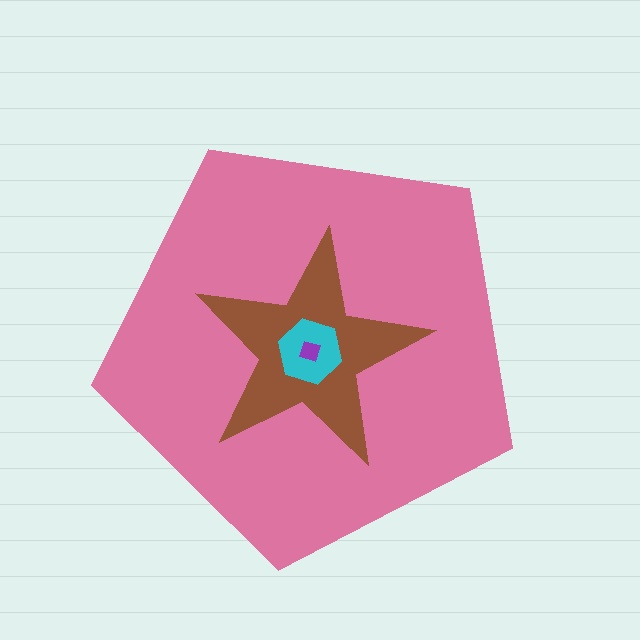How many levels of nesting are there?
4.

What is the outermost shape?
The pink pentagon.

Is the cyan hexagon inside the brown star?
Yes.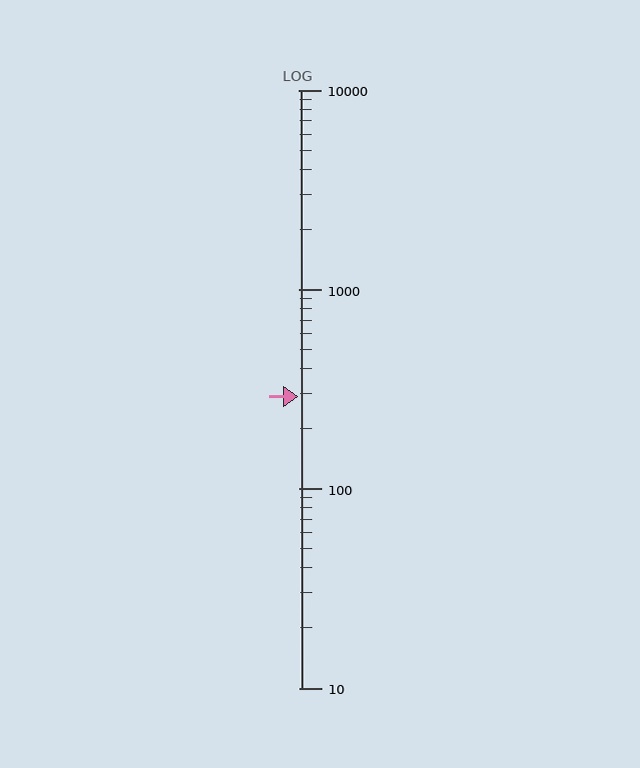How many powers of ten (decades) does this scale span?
The scale spans 3 decades, from 10 to 10000.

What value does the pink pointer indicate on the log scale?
The pointer indicates approximately 290.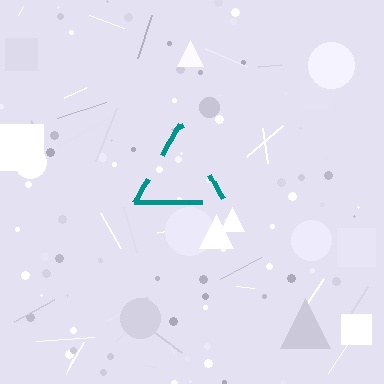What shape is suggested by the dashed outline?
The dashed outline suggests a triangle.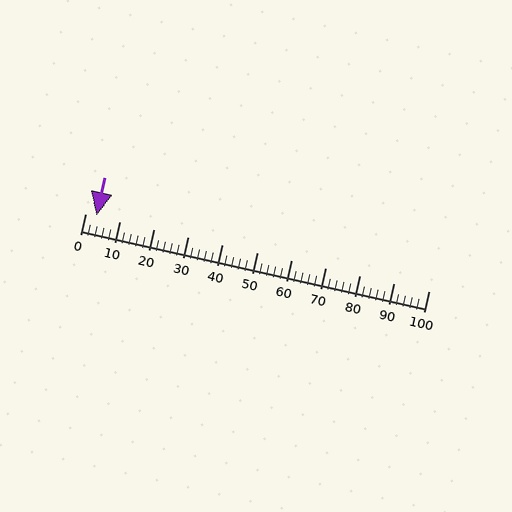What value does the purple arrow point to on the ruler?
The purple arrow points to approximately 3.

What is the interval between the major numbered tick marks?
The major tick marks are spaced 10 units apart.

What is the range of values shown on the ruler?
The ruler shows values from 0 to 100.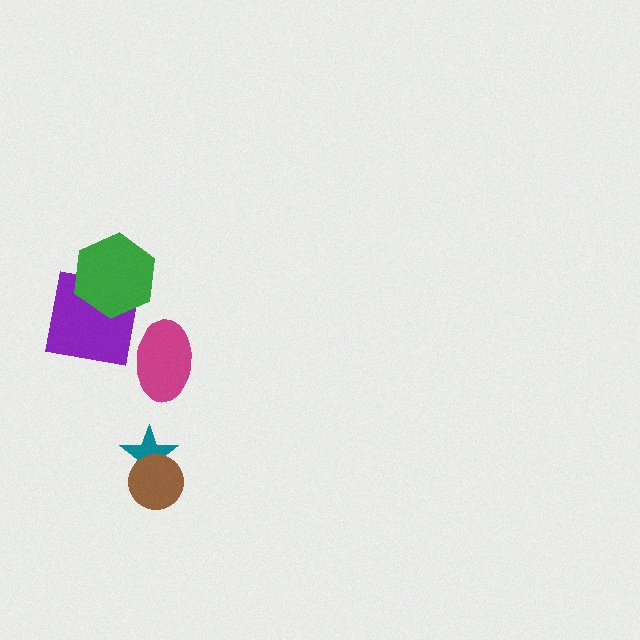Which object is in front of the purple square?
The green hexagon is in front of the purple square.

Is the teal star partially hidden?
Yes, it is partially covered by another shape.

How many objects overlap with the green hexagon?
1 object overlaps with the green hexagon.